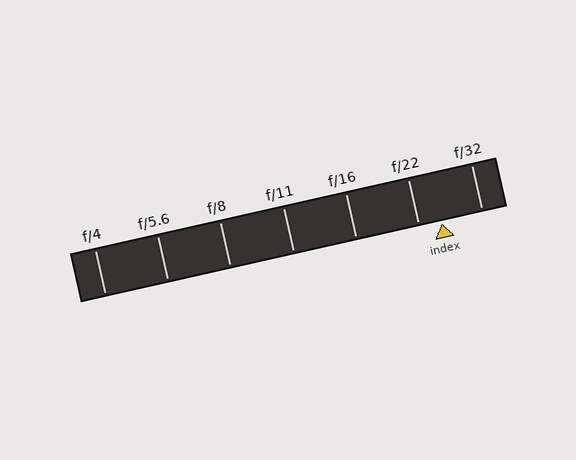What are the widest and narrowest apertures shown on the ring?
The widest aperture shown is f/4 and the narrowest is f/32.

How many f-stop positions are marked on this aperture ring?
There are 7 f-stop positions marked.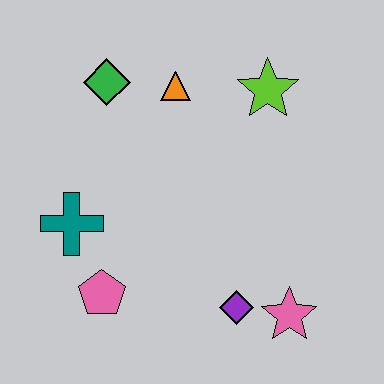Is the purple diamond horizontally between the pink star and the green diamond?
Yes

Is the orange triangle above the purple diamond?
Yes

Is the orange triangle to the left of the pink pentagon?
No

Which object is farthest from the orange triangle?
The pink star is farthest from the orange triangle.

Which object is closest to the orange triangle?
The green diamond is closest to the orange triangle.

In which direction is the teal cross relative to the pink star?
The teal cross is to the left of the pink star.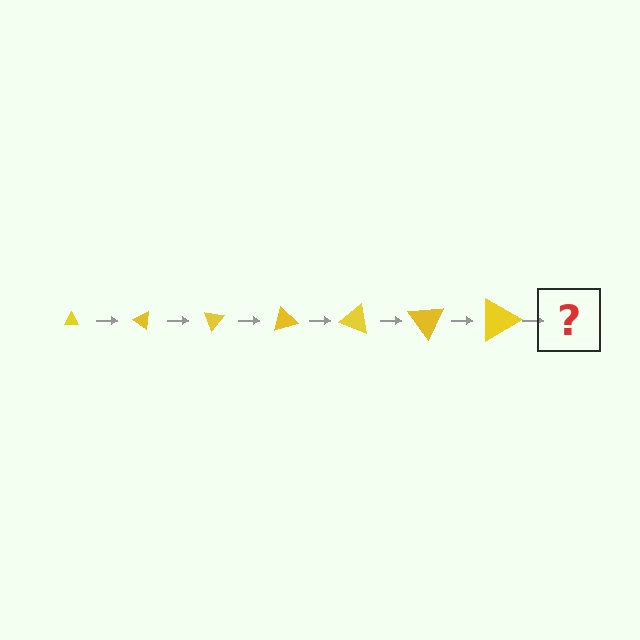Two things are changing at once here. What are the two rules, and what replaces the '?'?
The two rules are that the triangle grows larger each step and it rotates 35 degrees each step. The '?' should be a triangle, larger than the previous one and rotated 245 degrees from the start.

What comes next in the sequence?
The next element should be a triangle, larger than the previous one and rotated 245 degrees from the start.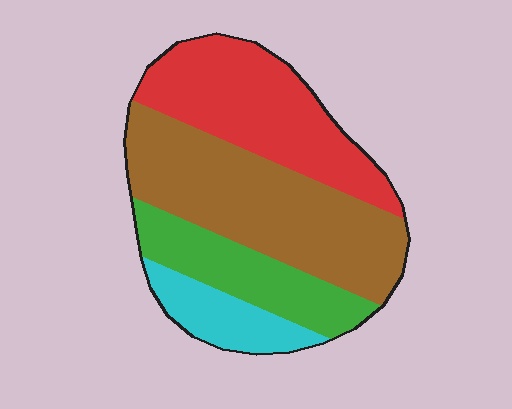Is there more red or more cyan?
Red.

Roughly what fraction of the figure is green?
Green takes up about one fifth (1/5) of the figure.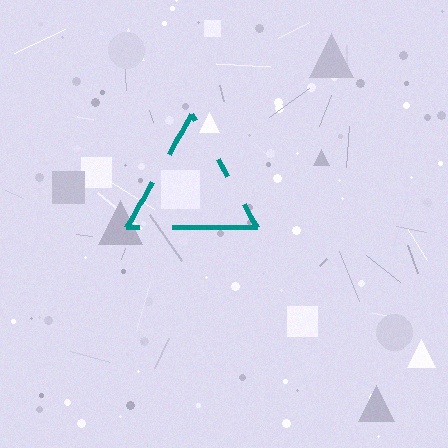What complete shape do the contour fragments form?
The contour fragments form a triangle.